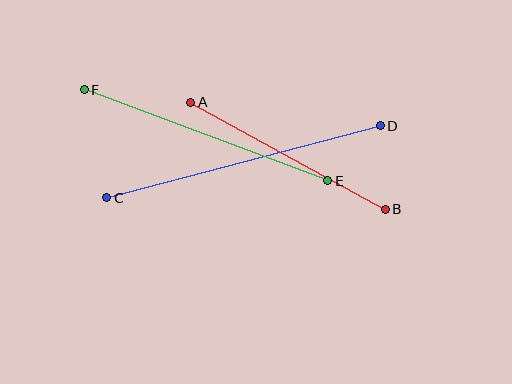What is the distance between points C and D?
The distance is approximately 283 pixels.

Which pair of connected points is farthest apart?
Points C and D are farthest apart.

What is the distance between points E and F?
The distance is approximately 260 pixels.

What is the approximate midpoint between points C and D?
The midpoint is at approximately (243, 162) pixels.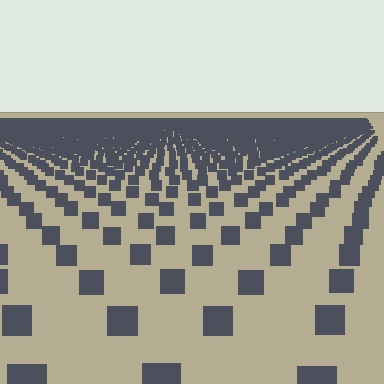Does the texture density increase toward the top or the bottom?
Density increases toward the top.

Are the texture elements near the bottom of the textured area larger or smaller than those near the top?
Larger. Near the bottom, elements are closer to the viewer and appear at a bigger on-screen size.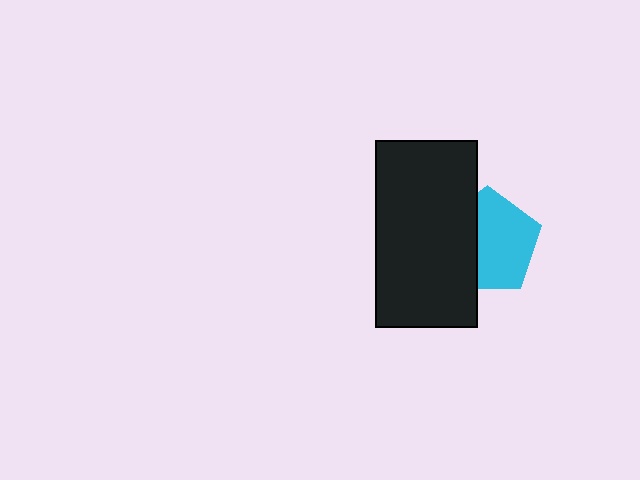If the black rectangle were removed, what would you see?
You would see the complete cyan pentagon.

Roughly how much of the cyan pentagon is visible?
About half of it is visible (roughly 63%).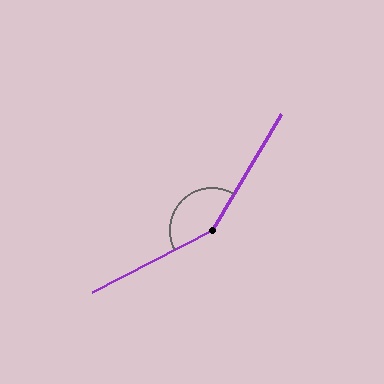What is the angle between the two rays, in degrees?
Approximately 148 degrees.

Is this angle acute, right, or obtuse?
It is obtuse.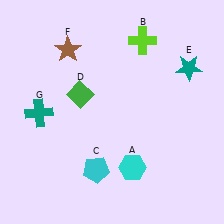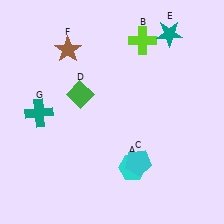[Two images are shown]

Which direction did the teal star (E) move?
The teal star (E) moved up.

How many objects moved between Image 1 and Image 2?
2 objects moved between the two images.